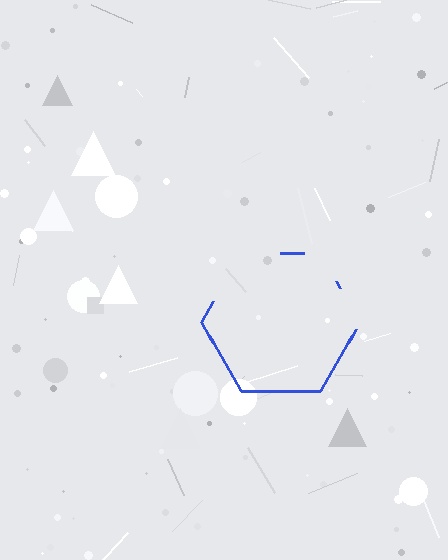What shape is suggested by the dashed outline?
The dashed outline suggests a hexagon.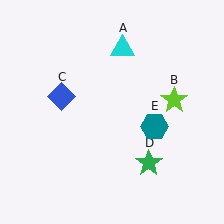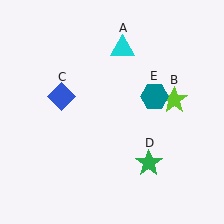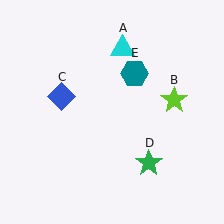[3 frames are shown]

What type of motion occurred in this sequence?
The teal hexagon (object E) rotated counterclockwise around the center of the scene.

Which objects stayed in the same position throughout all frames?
Cyan triangle (object A) and lime star (object B) and blue diamond (object C) and green star (object D) remained stationary.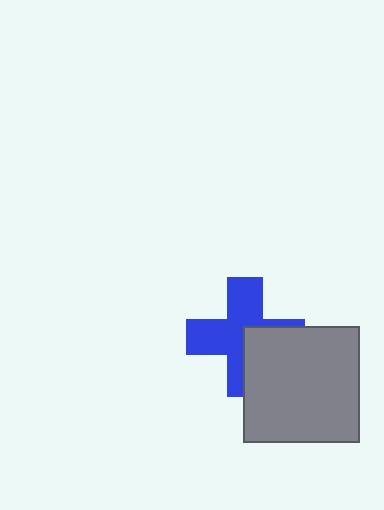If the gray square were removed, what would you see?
You would see the complete blue cross.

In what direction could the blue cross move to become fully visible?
The blue cross could move toward the upper-left. That would shift it out from behind the gray square entirely.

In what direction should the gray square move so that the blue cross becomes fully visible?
The gray square should move toward the lower-right. That is the shortest direction to clear the overlap and leave the blue cross fully visible.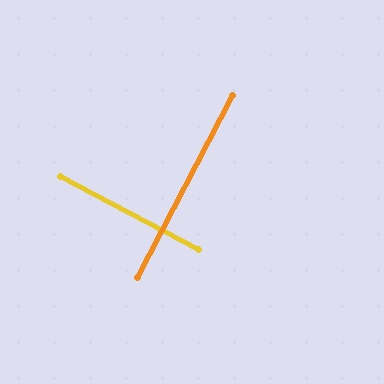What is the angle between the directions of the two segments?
Approximately 90 degrees.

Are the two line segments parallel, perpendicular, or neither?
Perpendicular — they meet at approximately 90°.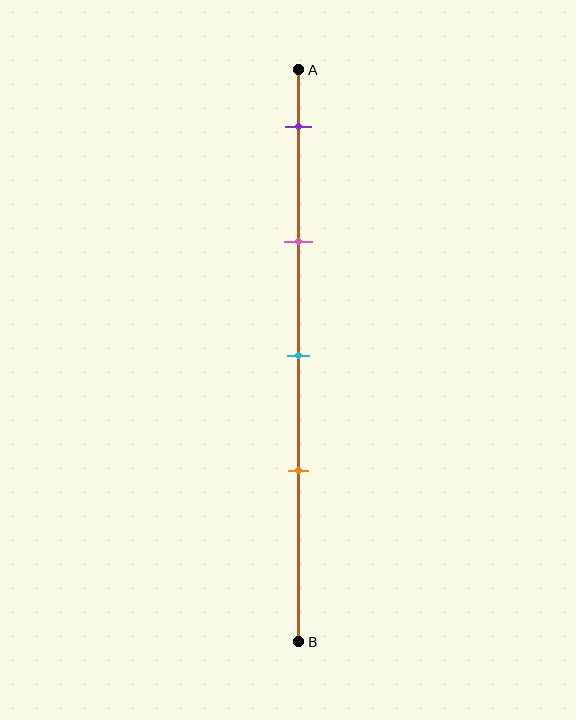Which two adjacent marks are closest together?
The cyan and orange marks are the closest adjacent pair.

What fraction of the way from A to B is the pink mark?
The pink mark is approximately 30% (0.3) of the way from A to B.